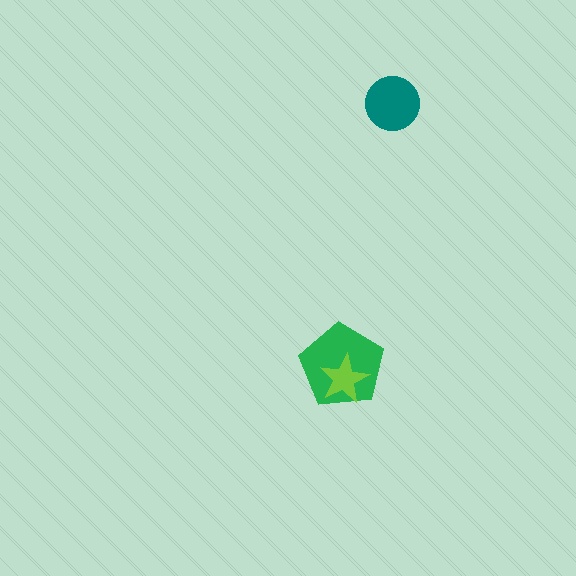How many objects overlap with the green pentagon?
1 object overlaps with the green pentagon.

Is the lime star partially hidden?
No, no other shape covers it.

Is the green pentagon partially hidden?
Yes, it is partially covered by another shape.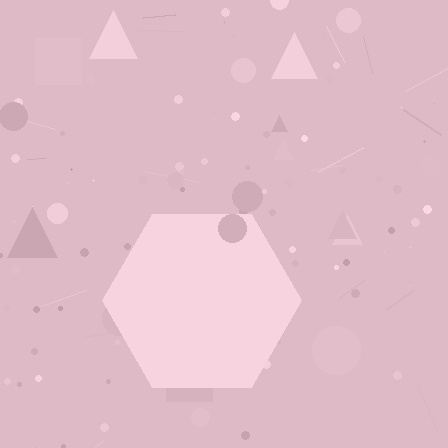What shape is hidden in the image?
A hexagon is hidden in the image.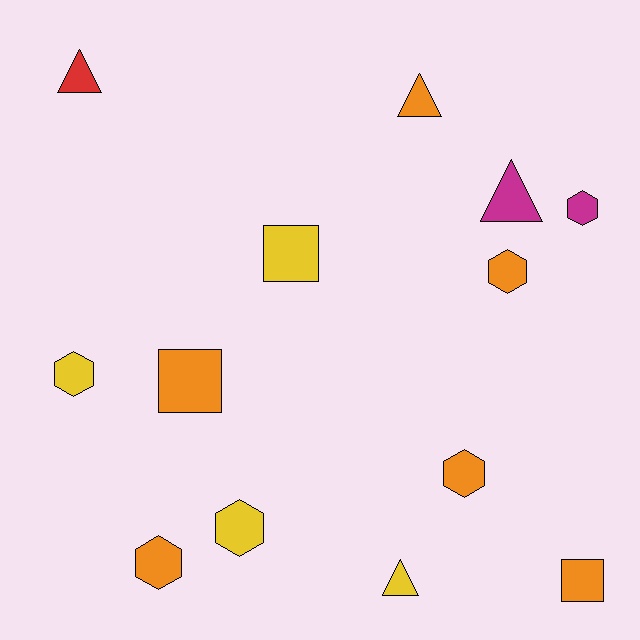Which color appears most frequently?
Orange, with 6 objects.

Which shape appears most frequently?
Hexagon, with 6 objects.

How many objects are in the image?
There are 13 objects.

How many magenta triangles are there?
There is 1 magenta triangle.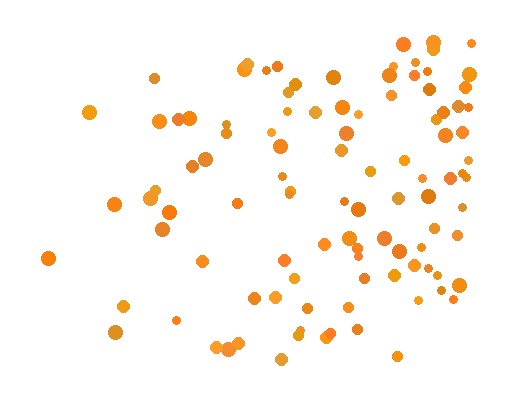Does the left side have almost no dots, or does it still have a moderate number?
Still a moderate number, just noticeably fewer than the right.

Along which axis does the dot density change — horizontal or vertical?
Horizontal.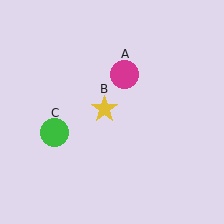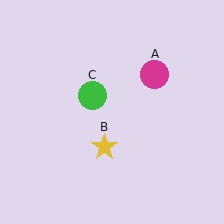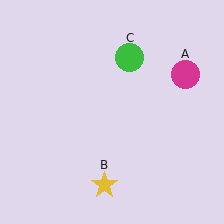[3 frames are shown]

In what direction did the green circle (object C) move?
The green circle (object C) moved up and to the right.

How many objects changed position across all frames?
3 objects changed position: magenta circle (object A), yellow star (object B), green circle (object C).